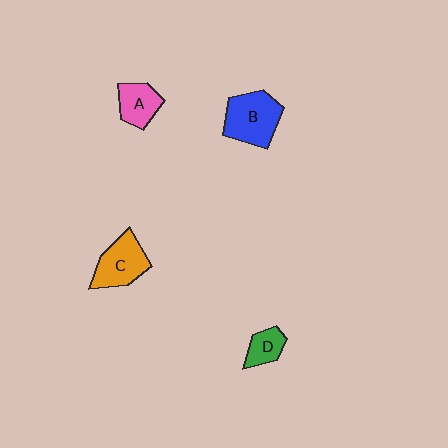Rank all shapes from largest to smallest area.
From largest to smallest: B (blue), C (orange), A (pink), D (green).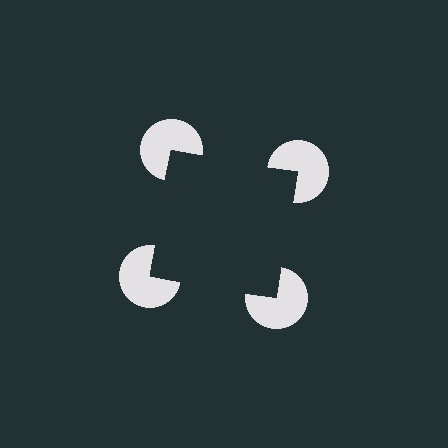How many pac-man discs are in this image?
There are 4 — one at each vertex of the illusory square.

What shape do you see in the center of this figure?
An illusory square — its edges are inferred from the aligned wedge cuts in the pac-man discs, not physically drawn.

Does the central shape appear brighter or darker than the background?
It typically appears slightly darker than the background, even though no actual brightness change is drawn.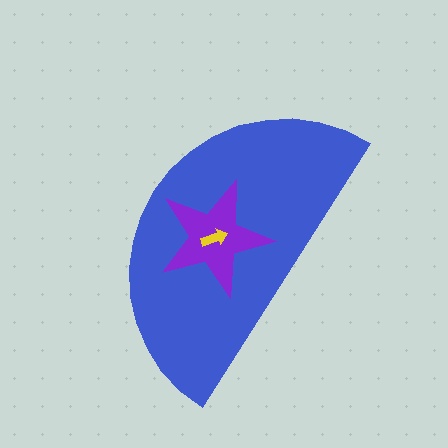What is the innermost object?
The yellow arrow.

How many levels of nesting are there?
3.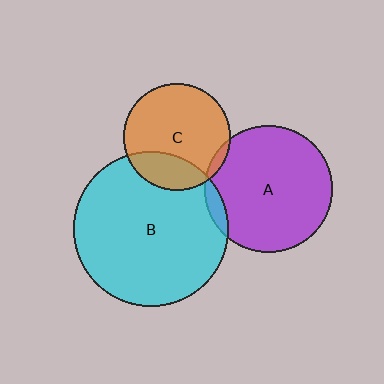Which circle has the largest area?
Circle B (cyan).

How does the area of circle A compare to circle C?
Approximately 1.4 times.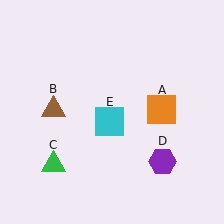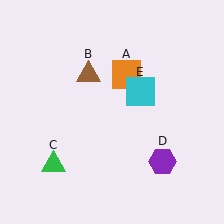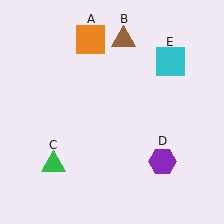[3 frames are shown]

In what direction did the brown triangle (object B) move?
The brown triangle (object B) moved up and to the right.